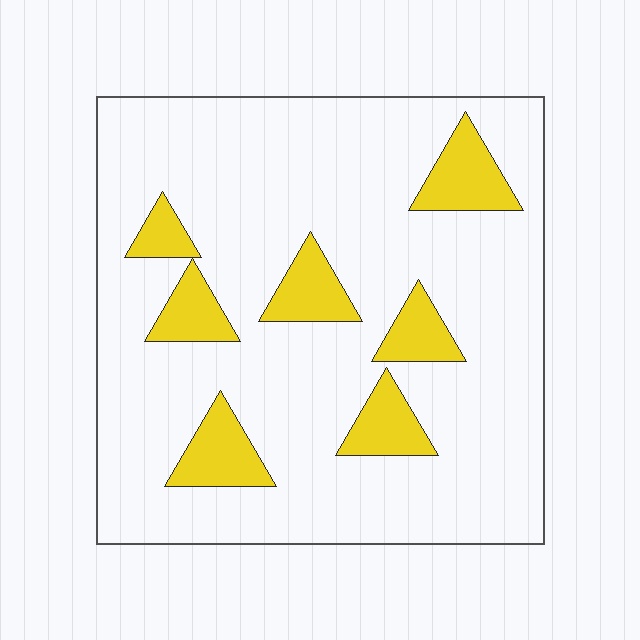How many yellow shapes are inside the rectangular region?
7.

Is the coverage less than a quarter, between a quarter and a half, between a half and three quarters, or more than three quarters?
Less than a quarter.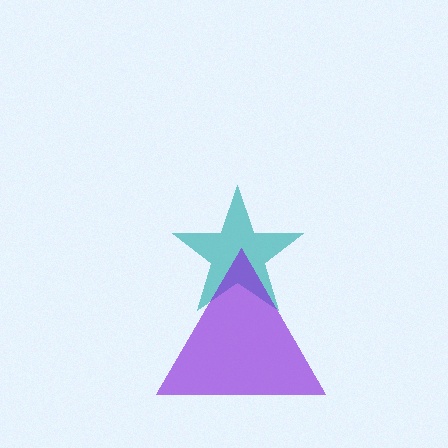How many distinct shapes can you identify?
There are 2 distinct shapes: a teal star, a purple triangle.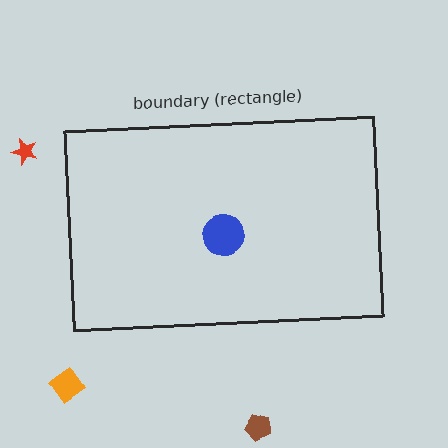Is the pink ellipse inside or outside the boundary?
Inside.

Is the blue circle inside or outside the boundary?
Inside.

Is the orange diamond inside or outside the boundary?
Outside.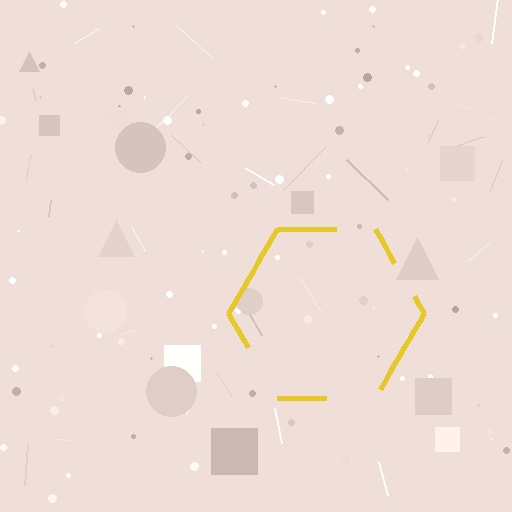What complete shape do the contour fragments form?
The contour fragments form a hexagon.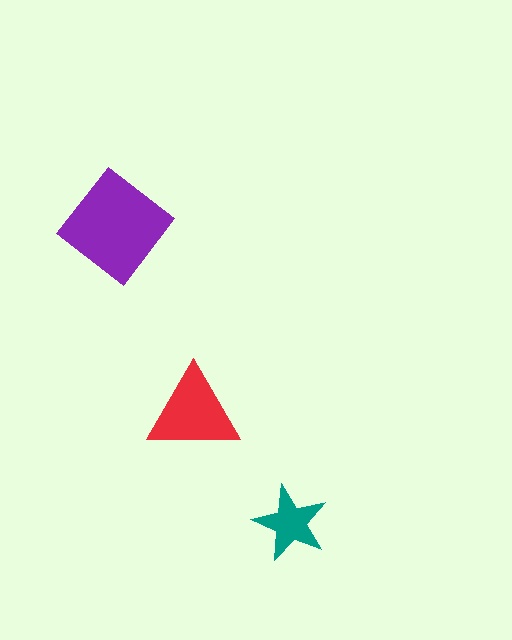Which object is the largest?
The purple diamond.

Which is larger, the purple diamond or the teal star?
The purple diamond.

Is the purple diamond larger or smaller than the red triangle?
Larger.